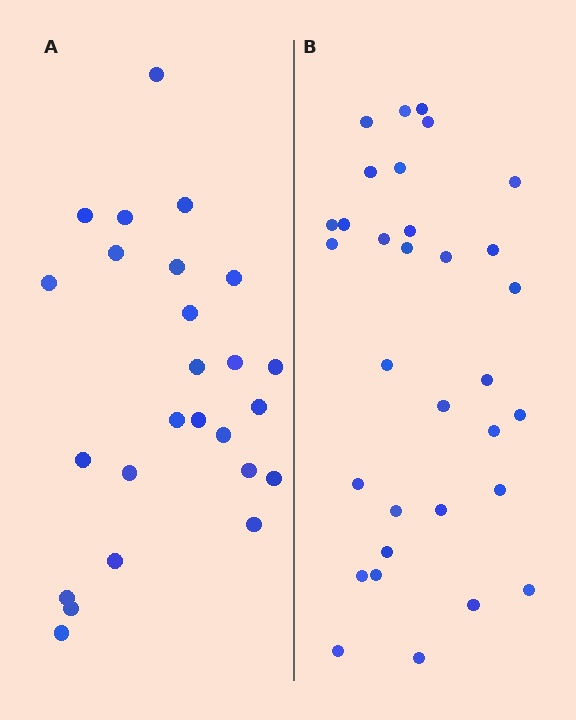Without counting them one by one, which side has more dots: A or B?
Region B (the right region) has more dots.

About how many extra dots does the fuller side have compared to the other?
Region B has roughly 8 or so more dots than region A.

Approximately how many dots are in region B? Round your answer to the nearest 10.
About 30 dots. (The exact count is 32, which rounds to 30.)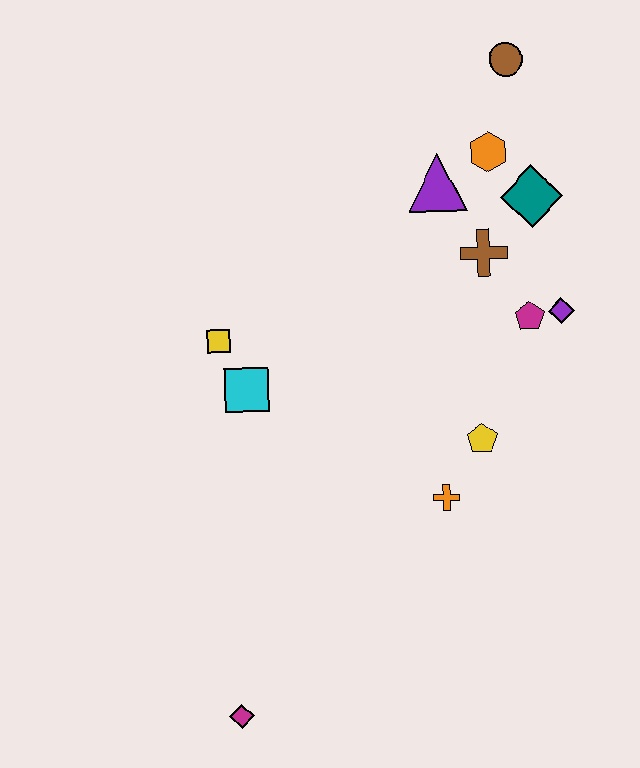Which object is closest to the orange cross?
The yellow pentagon is closest to the orange cross.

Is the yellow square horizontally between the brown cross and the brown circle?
No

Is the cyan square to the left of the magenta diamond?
No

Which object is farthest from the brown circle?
The magenta diamond is farthest from the brown circle.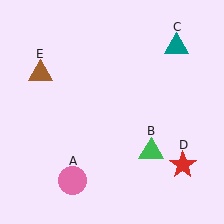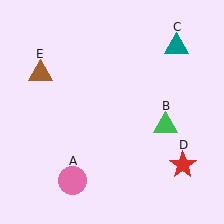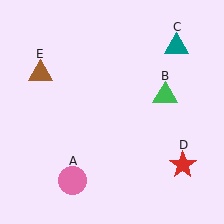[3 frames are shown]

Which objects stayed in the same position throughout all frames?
Pink circle (object A) and teal triangle (object C) and red star (object D) and brown triangle (object E) remained stationary.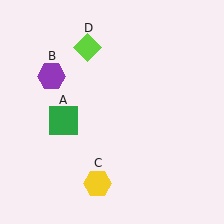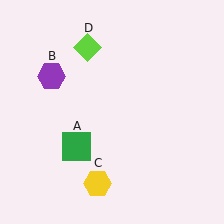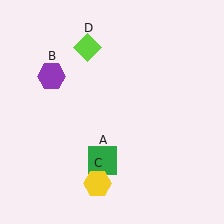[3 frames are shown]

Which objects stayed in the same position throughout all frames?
Purple hexagon (object B) and yellow hexagon (object C) and lime diamond (object D) remained stationary.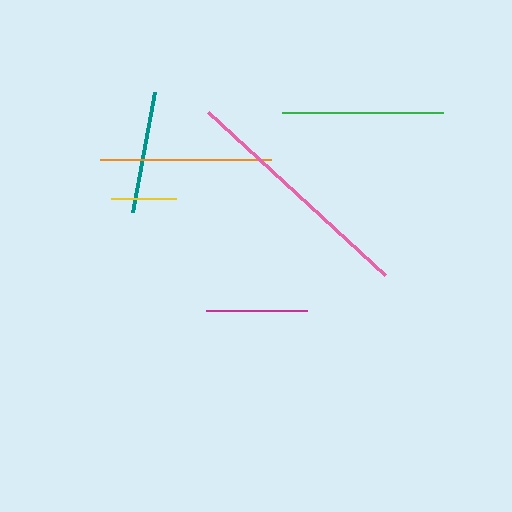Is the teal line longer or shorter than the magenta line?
The teal line is longer than the magenta line.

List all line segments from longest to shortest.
From longest to shortest: pink, orange, green, teal, magenta, yellow.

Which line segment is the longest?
The pink line is the longest at approximately 240 pixels.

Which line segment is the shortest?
The yellow line is the shortest at approximately 66 pixels.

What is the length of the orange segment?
The orange segment is approximately 172 pixels long.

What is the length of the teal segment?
The teal segment is approximately 122 pixels long.